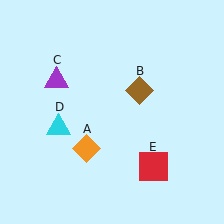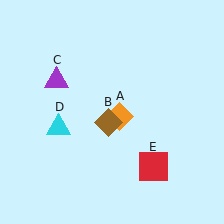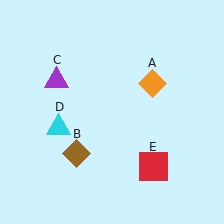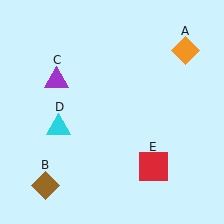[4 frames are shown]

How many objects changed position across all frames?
2 objects changed position: orange diamond (object A), brown diamond (object B).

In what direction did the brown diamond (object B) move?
The brown diamond (object B) moved down and to the left.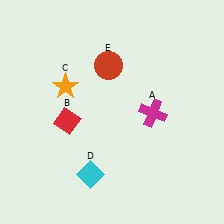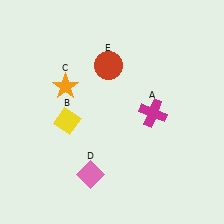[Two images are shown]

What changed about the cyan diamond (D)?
In Image 1, D is cyan. In Image 2, it changed to pink.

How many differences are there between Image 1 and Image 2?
There are 2 differences between the two images.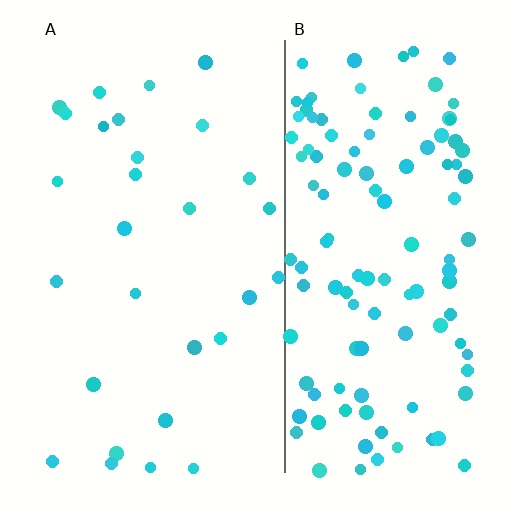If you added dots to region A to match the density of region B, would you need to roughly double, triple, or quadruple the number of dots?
Approximately quadruple.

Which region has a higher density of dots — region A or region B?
B (the right).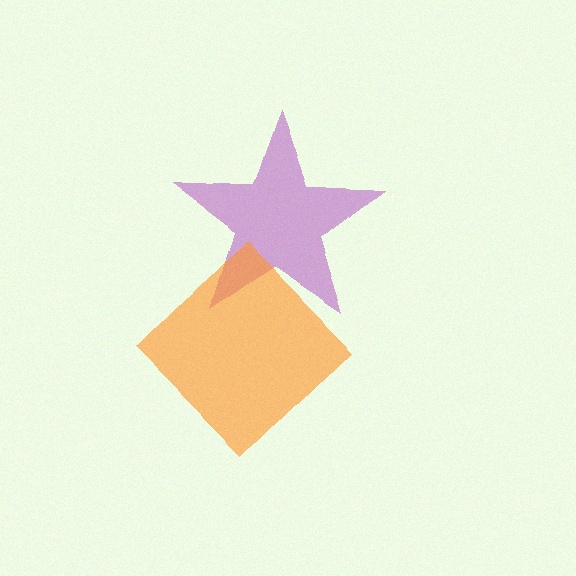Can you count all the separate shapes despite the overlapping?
Yes, there are 2 separate shapes.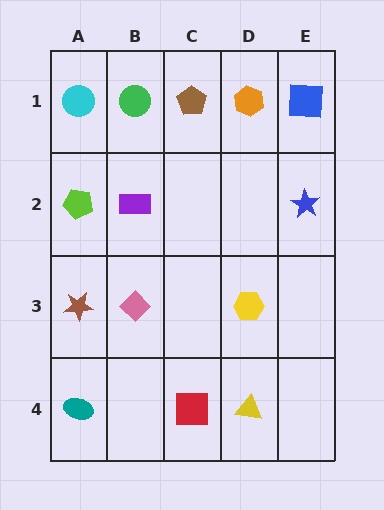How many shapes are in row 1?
5 shapes.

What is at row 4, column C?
A red square.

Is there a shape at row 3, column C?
No, that cell is empty.